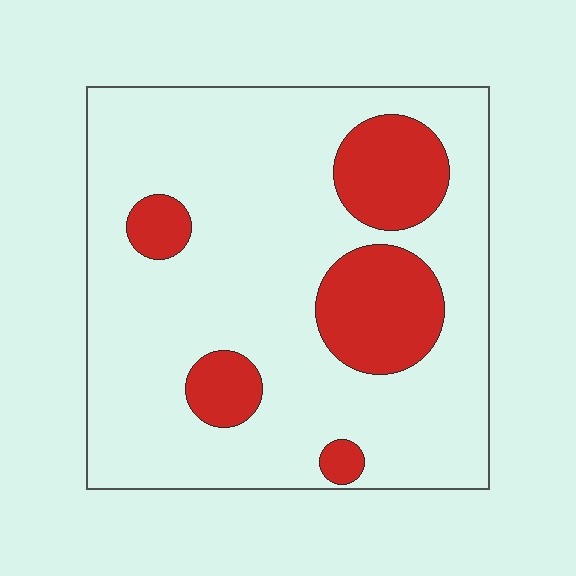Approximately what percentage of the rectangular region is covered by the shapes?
Approximately 20%.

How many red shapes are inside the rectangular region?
5.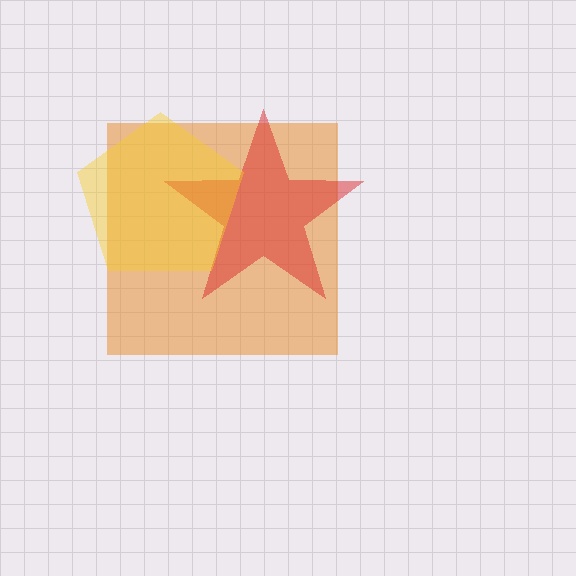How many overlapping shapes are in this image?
There are 3 overlapping shapes in the image.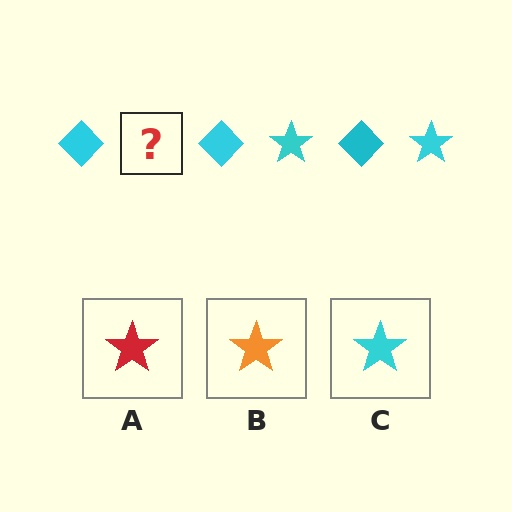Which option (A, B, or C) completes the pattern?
C.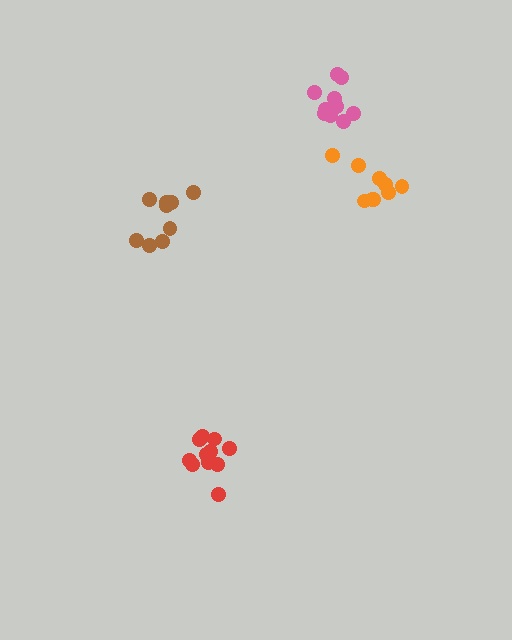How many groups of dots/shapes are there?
There are 4 groups.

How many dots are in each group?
Group 1: 9 dots, Group 2: 12 dots, Group 3: 9 dots, Group 4: 10 dots (40 total).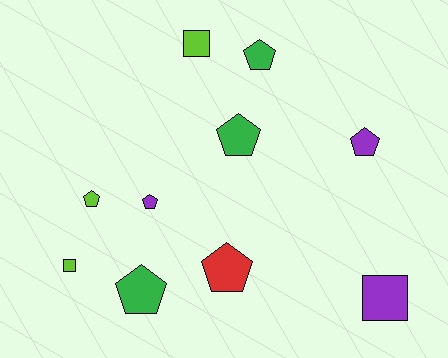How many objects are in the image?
There are 10 objects.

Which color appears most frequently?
Purple, with 3 objects.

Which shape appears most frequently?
Pentagon, with 7 objects.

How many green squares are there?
There are no green squares.